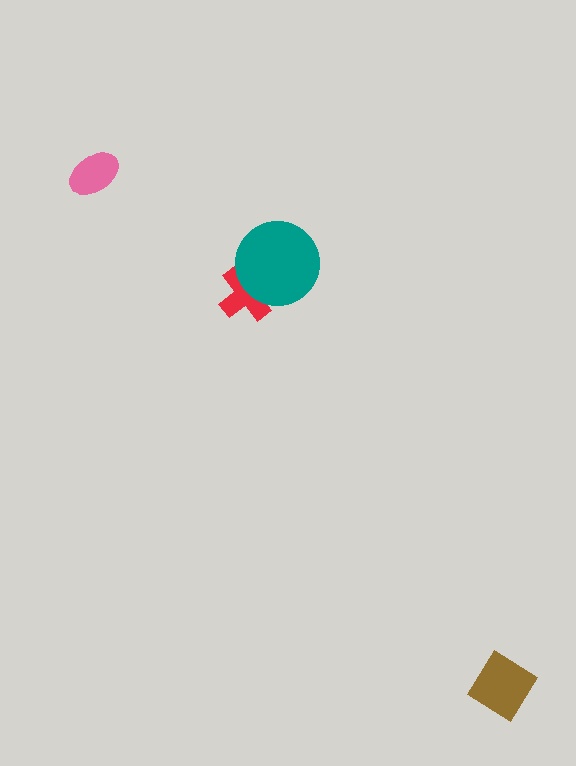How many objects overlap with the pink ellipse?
0 objects overlap with the pink ellipse.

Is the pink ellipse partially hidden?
No, no other shape covers it.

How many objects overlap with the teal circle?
1 object overlaps with the teal circle.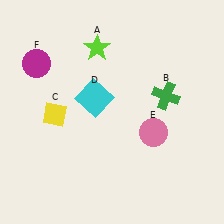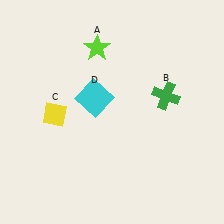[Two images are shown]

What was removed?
The magenta circle (F), the pink circle (E) were removed in Image 2.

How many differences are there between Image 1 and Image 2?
There are 2 differences between the two images.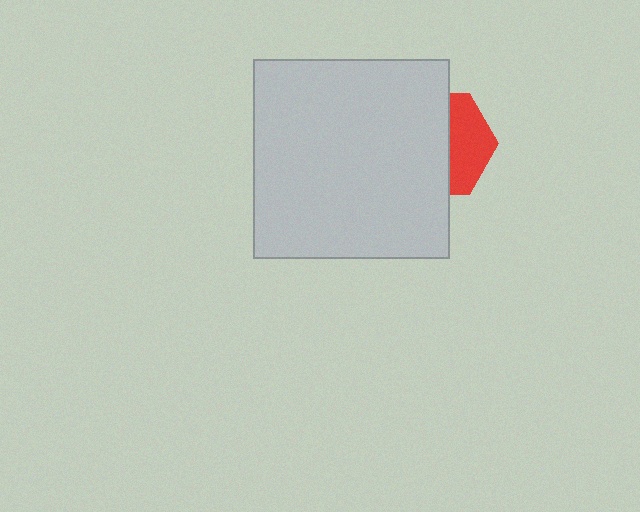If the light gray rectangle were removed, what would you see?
You would see the complete red hexagon.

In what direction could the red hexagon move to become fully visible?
The red hexagon could move right. That would shift it out from behind the light gray rectangle entirely.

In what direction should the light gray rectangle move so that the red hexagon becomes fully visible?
The light gray rectangle should move left. That is the shortest direction to clear the overlap and leave the red hexagon fully visible.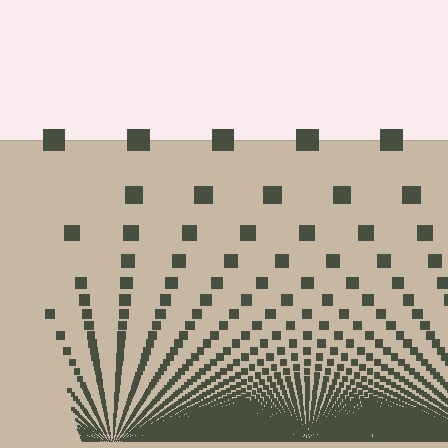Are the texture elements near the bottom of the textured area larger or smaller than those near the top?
Smaller. The gradient is inverted — elements near the bottom are smaller and denser.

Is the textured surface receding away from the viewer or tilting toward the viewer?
The surface appears to tilt toward the viewer. Texture elements get larger and sparser toward the top.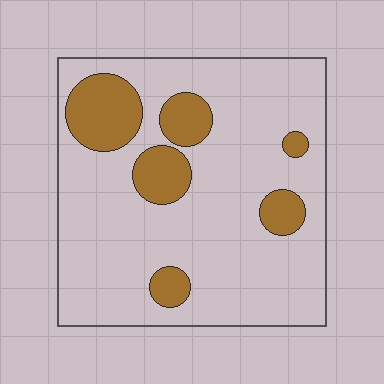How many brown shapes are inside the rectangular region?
6.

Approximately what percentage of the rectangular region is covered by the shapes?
Approximately 20%.